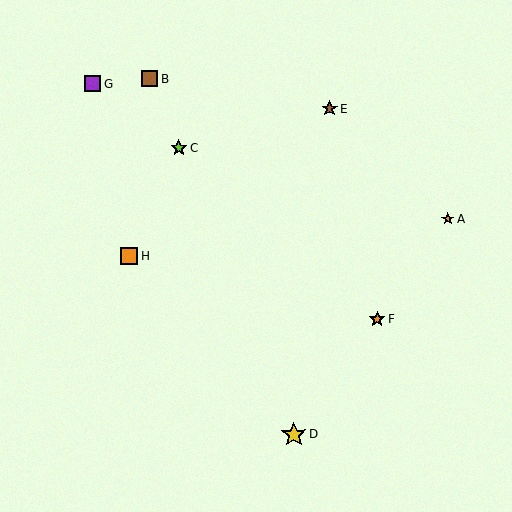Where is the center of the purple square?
The center of the purple square is at (93, 83).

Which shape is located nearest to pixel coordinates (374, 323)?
The orange star (labeled F) at (377, 319) is nearest to that location.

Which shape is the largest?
The yellow star (labeled D) is the largest.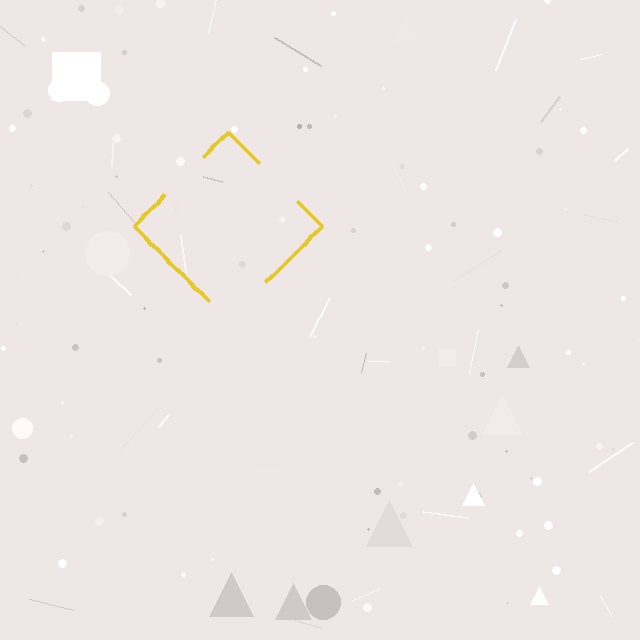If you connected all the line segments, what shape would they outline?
They would outline a diamond.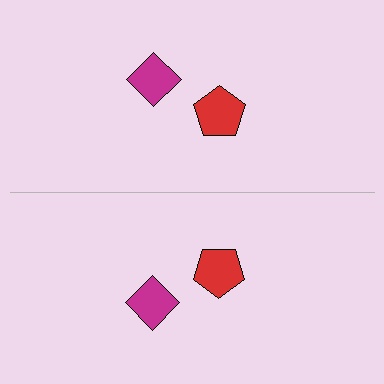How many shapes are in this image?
There are 4 shapes in this image.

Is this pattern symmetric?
Yes, this pattern has bilateral (reflection) symmetry.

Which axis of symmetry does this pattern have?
The pattern has a horizontal axis of symmetry running through the center of the image.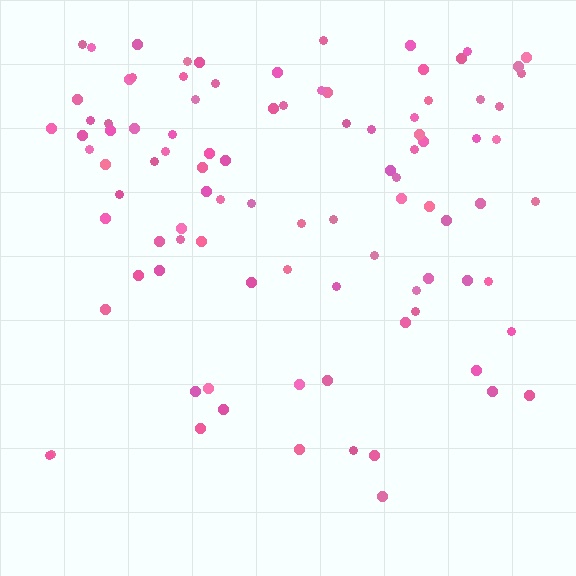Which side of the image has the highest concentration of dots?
The top.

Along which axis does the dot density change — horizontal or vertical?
Vertical.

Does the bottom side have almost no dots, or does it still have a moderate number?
Still a moderate number, just noticeably fewer than the top.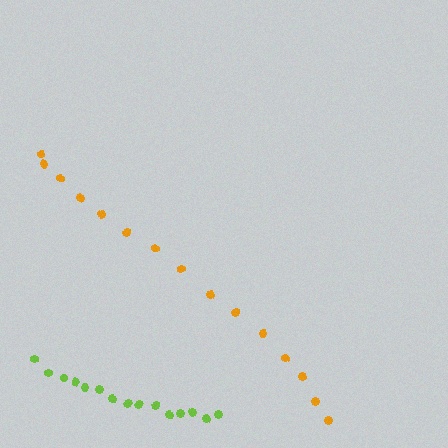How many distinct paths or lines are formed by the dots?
There are 2 distinct paths.